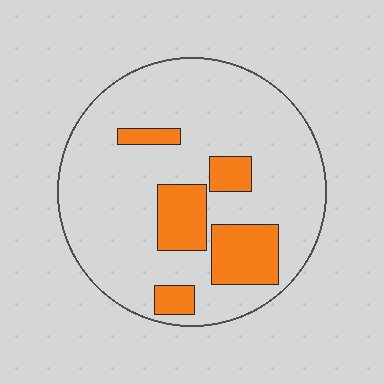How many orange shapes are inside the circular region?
5.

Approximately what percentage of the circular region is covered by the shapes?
Approximately 20%.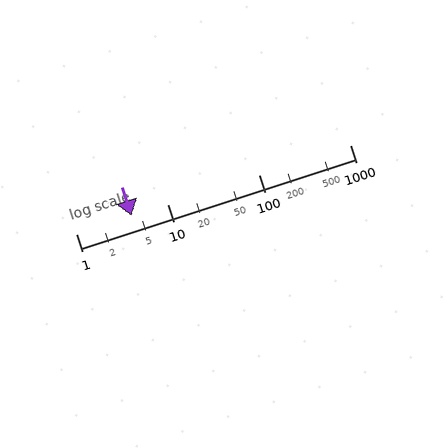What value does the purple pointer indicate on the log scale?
The pointer indicates approximately 4.1.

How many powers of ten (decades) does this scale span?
The scale spans 3 decades, from 1 to 1000.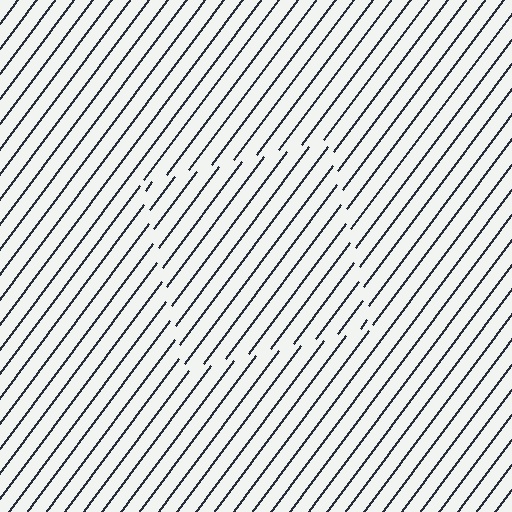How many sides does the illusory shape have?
4 sides — the line-ends trace a square.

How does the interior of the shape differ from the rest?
The interior of the shape contains the same grating, shifted by half a period — the contour is defined by the phase discontinuity where line-ends from the inner and outer gratings abut.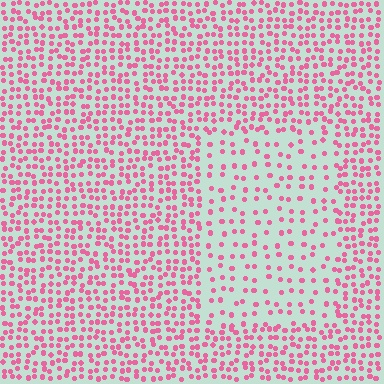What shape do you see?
I see a rectangle.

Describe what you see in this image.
The image contains small pink elements arranged at two different densities. A rectangle-shaped region is visible where the elements are less densely packed than the surrounding area.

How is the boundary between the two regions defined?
The boundary is defined by a change in element density (approximately 2.1x ratio). All elements are the same color, size, and shape.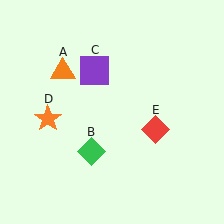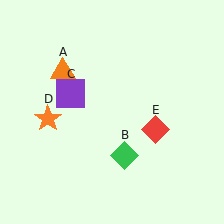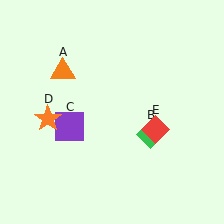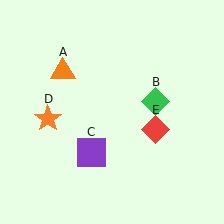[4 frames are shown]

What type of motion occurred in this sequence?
The green diamond (object B), purple square (object C) rotated counterclockwise around the center of the scene.